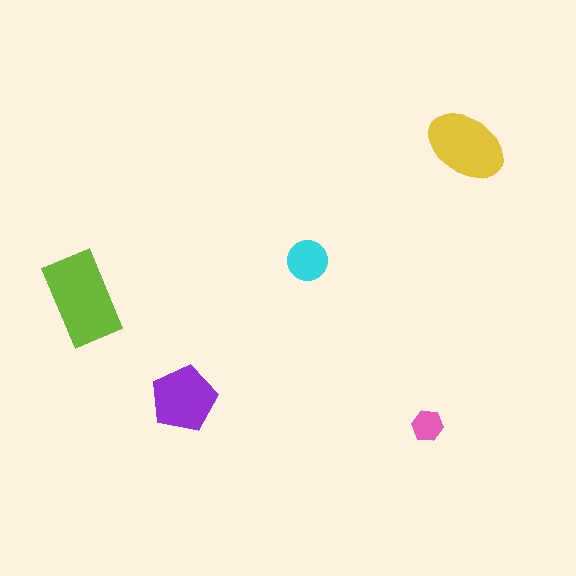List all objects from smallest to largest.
The pink hexagon, the cyan circle, the purple pentagon, the yellow ellipse, the lime rectangle.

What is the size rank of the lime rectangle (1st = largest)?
1st.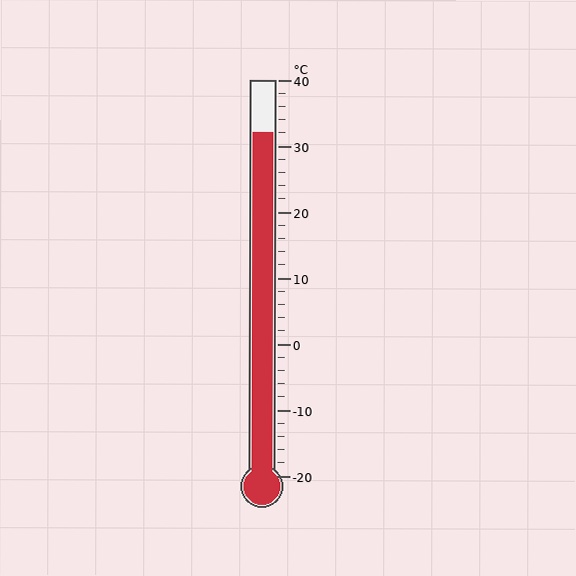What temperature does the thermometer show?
The thermometer shows approximately 32°C.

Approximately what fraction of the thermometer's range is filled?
The thermometer is filled to approximately 85% of its range.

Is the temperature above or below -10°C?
The temperature is above -10°C.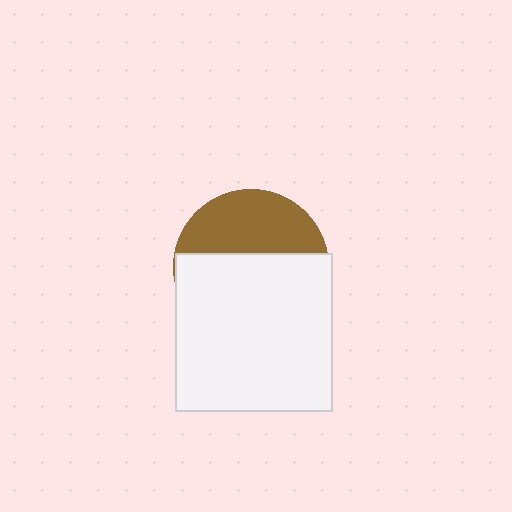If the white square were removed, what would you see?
You would see the complete brown circle.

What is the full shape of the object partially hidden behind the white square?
The partially hidden object is a brown circle.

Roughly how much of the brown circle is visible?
A small part of it is visible (roughly 39%).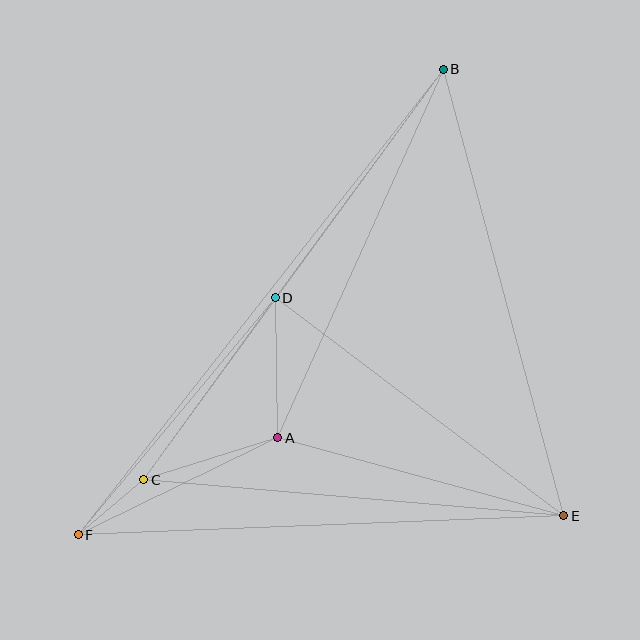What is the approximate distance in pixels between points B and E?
The distance between B and E is approximately 462 pixels.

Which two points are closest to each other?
Points C and F are closest to each other.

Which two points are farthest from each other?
Points B and F are farthest from each other.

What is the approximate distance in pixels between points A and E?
The distance between A and E is approximately 296 pixels.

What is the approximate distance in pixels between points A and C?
The distance between A and C is approximately 140 pixels.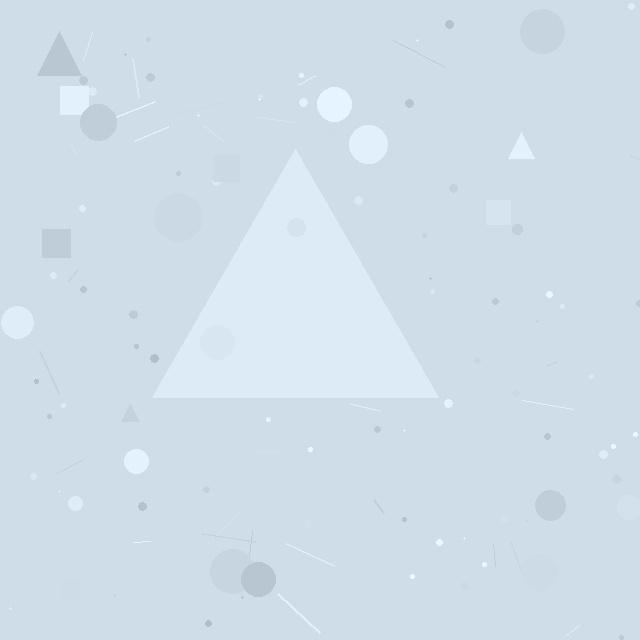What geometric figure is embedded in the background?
A triangle is embedded in the background.